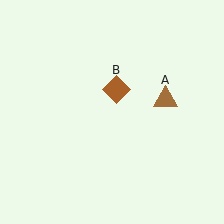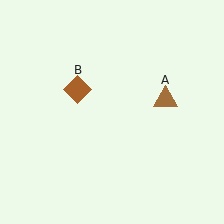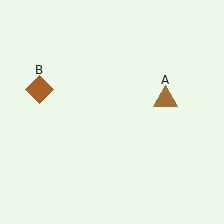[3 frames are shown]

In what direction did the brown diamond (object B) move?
The brown diamond (object B) moved left.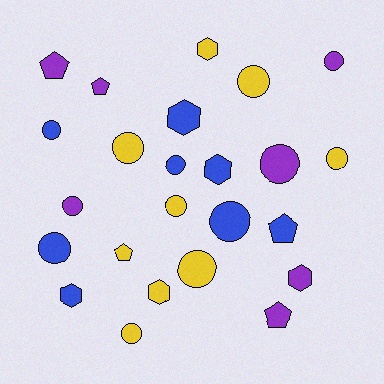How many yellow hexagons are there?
There are 2 yellow hexagons.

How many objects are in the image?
There are 24 objects.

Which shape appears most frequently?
Circle, with 13 objects.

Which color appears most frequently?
Yellow, with 9 objects.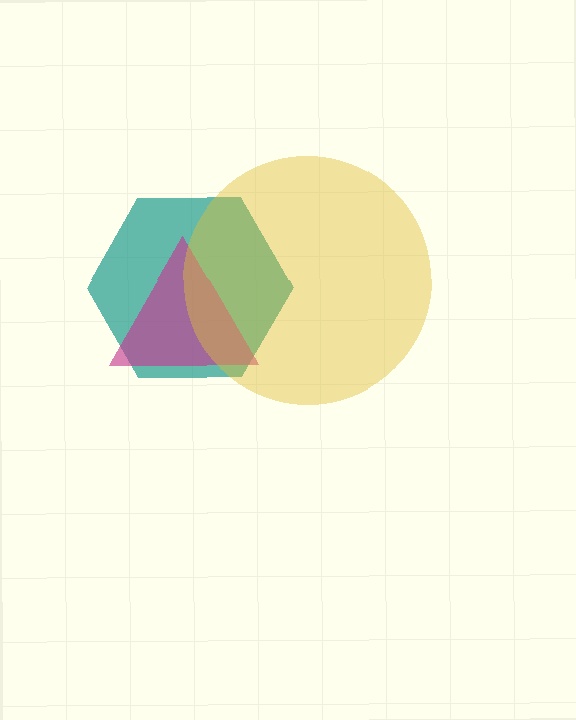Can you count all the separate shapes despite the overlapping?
Yes, there are 3 separate shapes.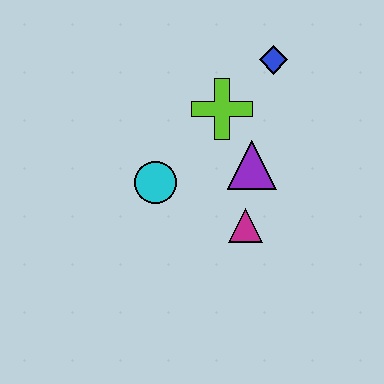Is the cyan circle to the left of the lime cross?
Yes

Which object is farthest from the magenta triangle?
The blue diamond is farthest from the magenta triangle.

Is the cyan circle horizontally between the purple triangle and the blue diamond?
No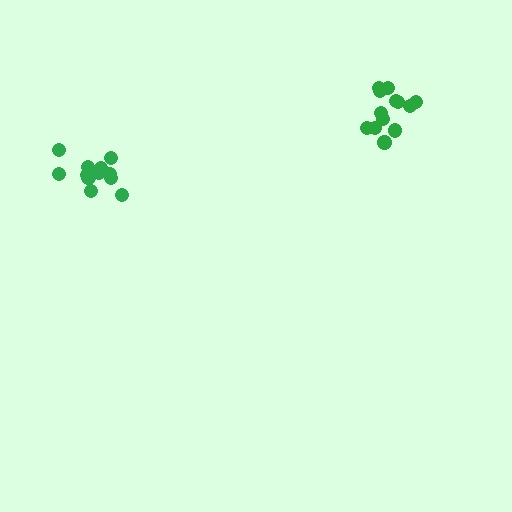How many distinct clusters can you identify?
There are 2 distinct clusters.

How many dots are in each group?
Group 1: 13 dots, Group 2: 13 dots (26 total).